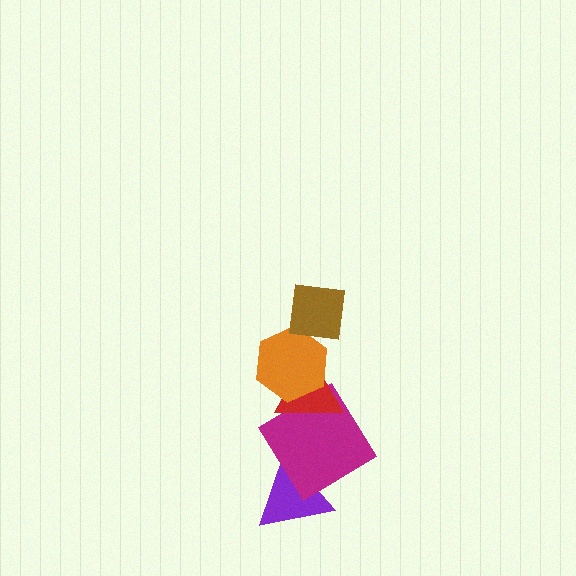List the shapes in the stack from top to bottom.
From top to bottom: the brown square, the orange hexagon, the red triangle, the magenta diamond, the purple triangle.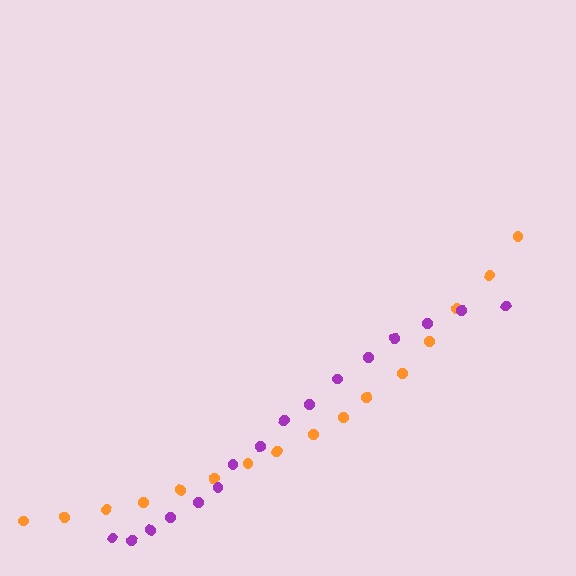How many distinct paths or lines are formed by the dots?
There are 2 distinct paths.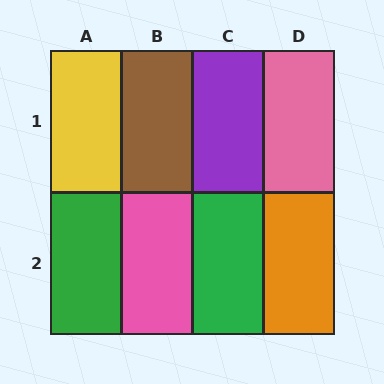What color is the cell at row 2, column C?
Green.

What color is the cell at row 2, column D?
Orange.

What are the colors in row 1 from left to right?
Yellow, brown, purple, pink.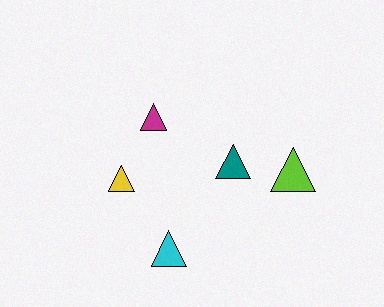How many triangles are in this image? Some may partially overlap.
There are 5 triangles.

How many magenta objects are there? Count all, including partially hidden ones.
There is 1 magenta object.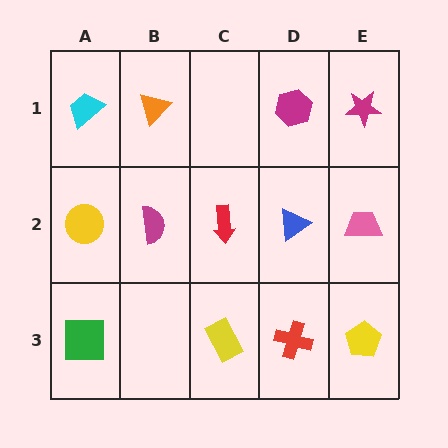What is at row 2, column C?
A red arrow.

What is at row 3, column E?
A yellow pentagon.